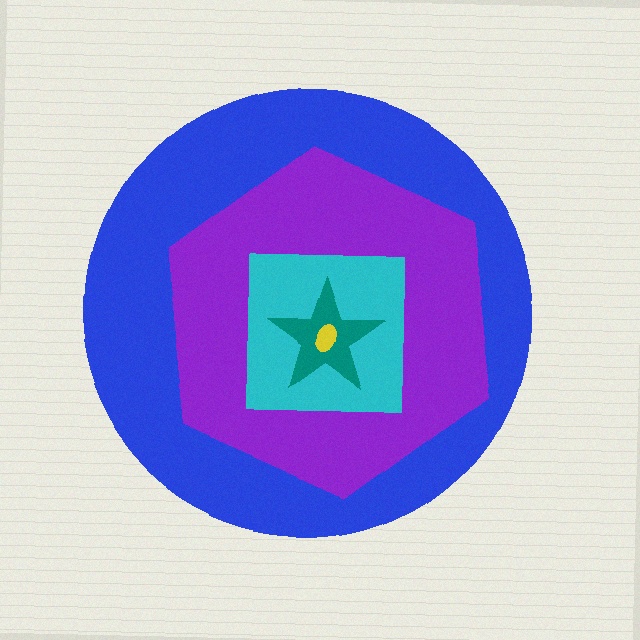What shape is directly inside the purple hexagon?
The cyan square.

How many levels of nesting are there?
5.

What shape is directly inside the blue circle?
The purple hexagon.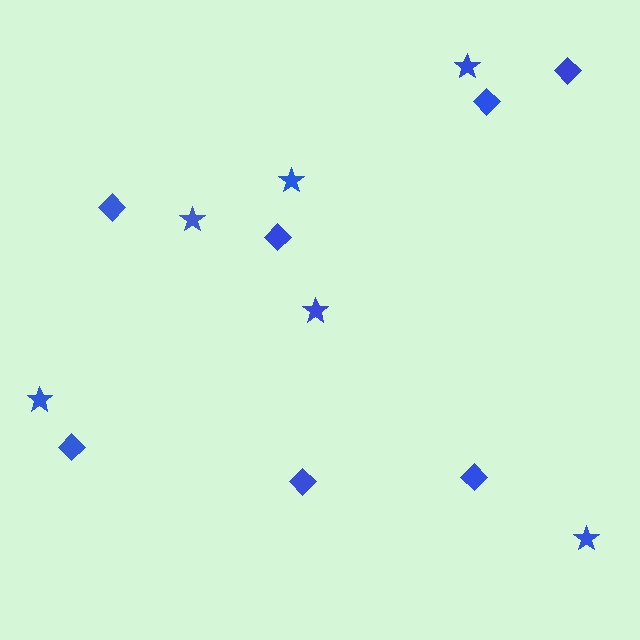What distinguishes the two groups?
There are 2 groups: one group of diamonds (7) and one group of stars (6).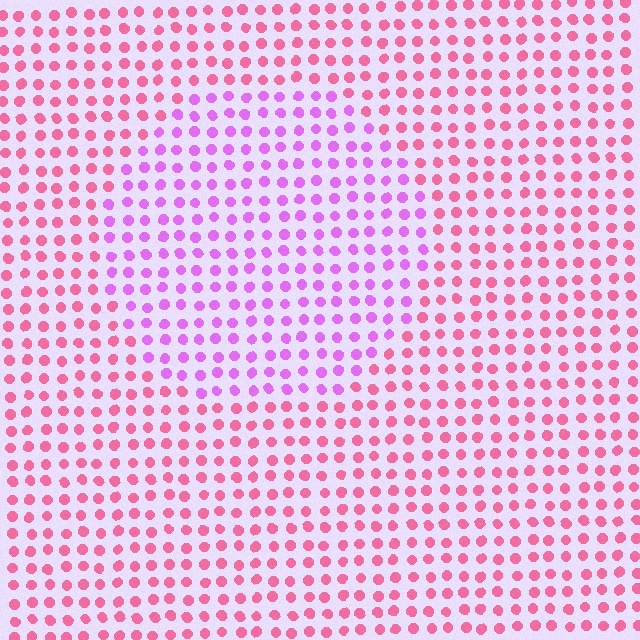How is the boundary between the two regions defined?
The boundary is defined purely by a slight shift in hue (about 42 degrees). Spacing, size, and orientation are identical on both sides.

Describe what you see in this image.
The image is filled with small pink elements in a uniform arrangement. A circle-shaped region is visible where the elements are tinted to a slightly different hue, forming a subtle color boundary.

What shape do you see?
I see a circle.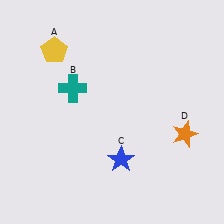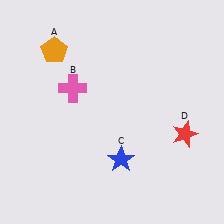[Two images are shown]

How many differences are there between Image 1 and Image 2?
There are 3 differences between the two images.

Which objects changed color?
A changed from yellow to orange. B changed from teal to pink. D changed from orange to red.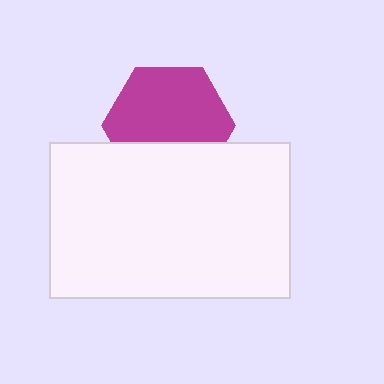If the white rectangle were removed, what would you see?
You would see the complete magenta hexagon.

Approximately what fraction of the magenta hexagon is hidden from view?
Roughly 33% of the magenta hexagon is hidden behind the white rectangle.